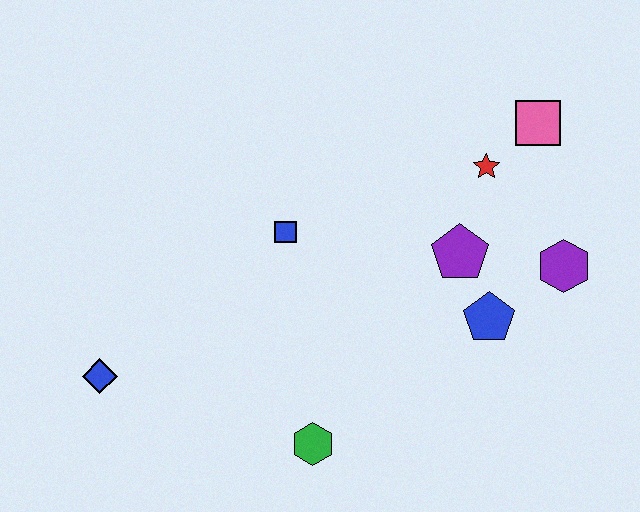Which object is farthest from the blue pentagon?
The blue diamond is farthest from the blue pentagon.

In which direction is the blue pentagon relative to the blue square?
The blue pentagon is to the right of the blue square.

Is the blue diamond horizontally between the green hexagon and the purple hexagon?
No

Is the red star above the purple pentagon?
Yes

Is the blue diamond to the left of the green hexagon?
Yes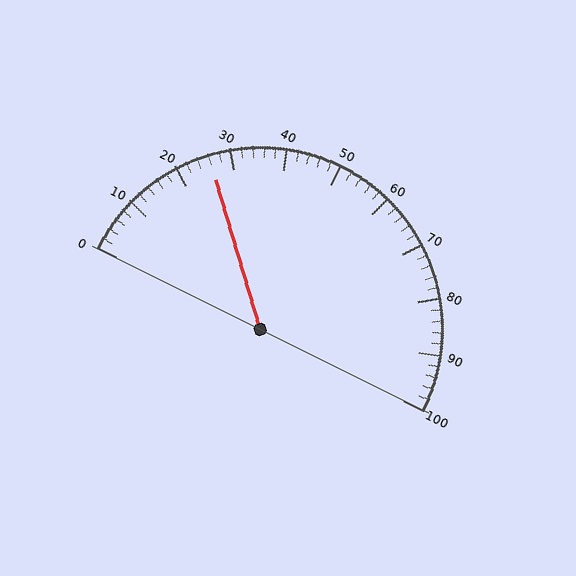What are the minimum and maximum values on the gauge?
The gauge ranges from 0 to 100.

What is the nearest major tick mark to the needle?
The nearest major tick mark is 30.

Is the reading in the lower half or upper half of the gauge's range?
The reading is in the lower half of the range (0 to 100).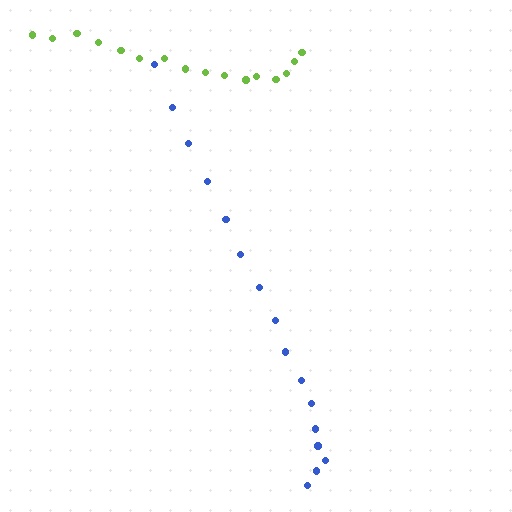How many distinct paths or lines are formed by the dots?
There are 2 distinct paths.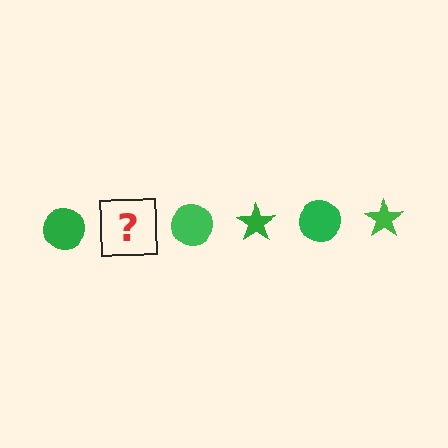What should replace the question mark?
The question mark should be replaced with a green star.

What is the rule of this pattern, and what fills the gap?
The rule is that the pattern cycles through circle, star shapes in green. The gap should be filled with a green star.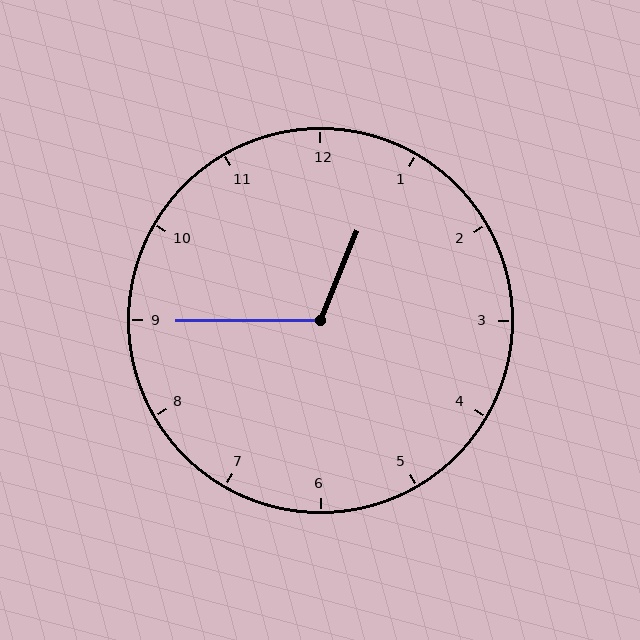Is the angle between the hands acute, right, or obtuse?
It is obtuse.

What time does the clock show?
12:45.